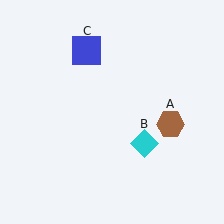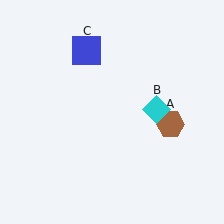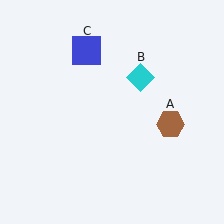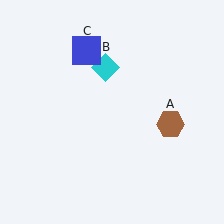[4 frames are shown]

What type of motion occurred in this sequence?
The cyan diamond (object B) rotated counterclockwise around the center of the scene.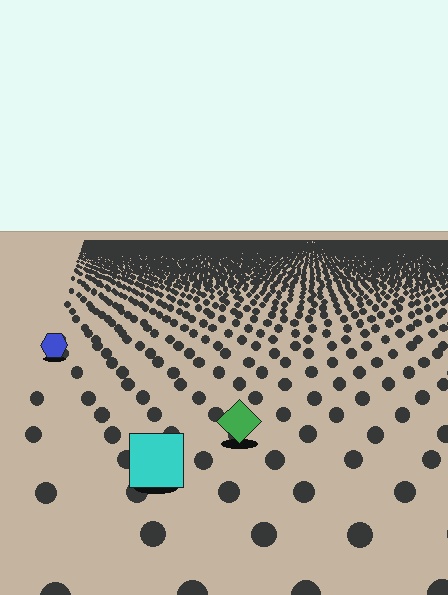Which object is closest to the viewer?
The cyan square is closest. The texture marks near it are larger and more spread out.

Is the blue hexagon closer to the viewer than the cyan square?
No. The cyan square is closer — you can tell from the texture gradient: the ground texture is coarser near it.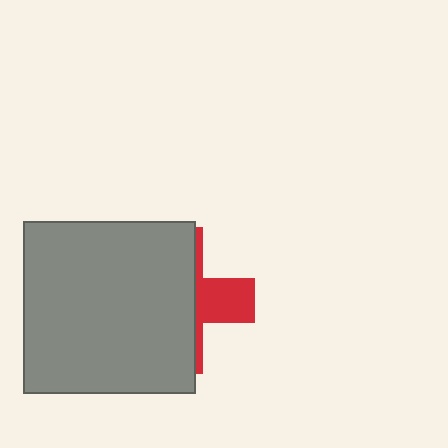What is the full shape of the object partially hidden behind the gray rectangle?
The partially hidden object is a red cross.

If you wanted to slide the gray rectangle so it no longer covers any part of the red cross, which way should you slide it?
Slide it left — that is the most direct way to separate the two shapes.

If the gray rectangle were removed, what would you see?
You would see the complete red cross.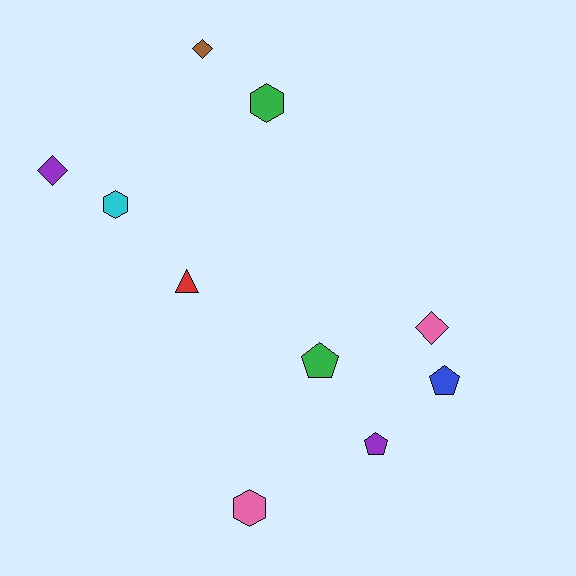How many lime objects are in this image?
There are no lime objects.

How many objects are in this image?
There are 10 objects.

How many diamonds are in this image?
There are 3 diamonds.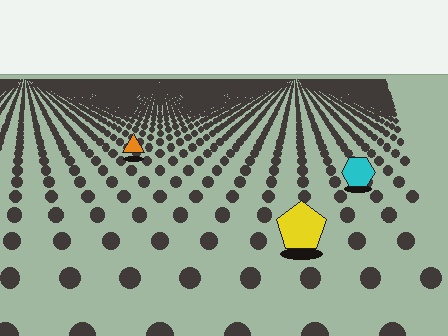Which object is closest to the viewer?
The yellow pentagon is closest. The texture marks near it are larger and more spread out.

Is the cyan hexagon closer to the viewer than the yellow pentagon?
No. The yellow pentagon is closer — you can tell from the texture gradient: the ground texture is coarser near it.